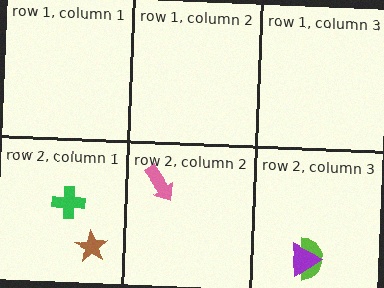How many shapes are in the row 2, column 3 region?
2.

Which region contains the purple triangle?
The row 2, column 3 region.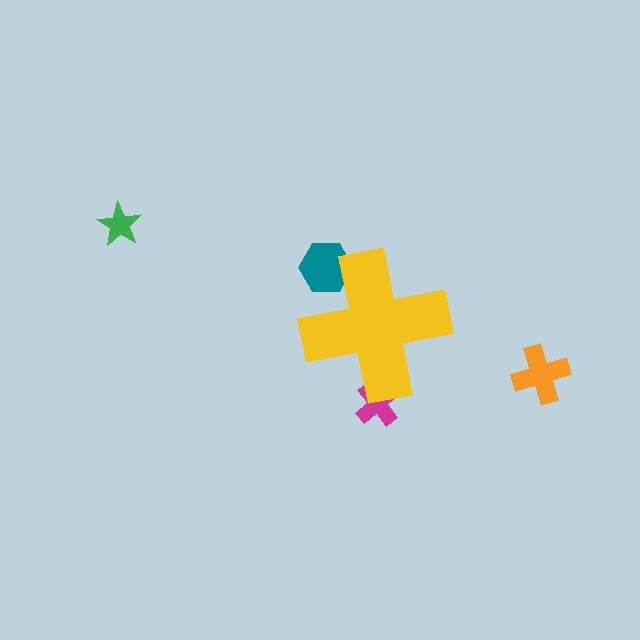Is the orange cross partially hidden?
No, the orange cross is fully visible.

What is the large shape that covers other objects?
A yellow cross.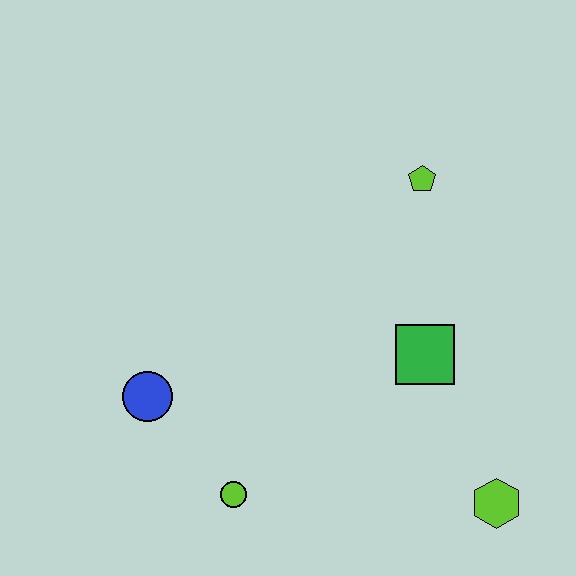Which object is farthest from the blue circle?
The lime hexagon is farthest from the blue circle.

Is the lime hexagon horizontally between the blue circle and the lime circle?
No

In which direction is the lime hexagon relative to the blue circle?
The lime hexagon is to the right of the blue circle.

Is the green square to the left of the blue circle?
No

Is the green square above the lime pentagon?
No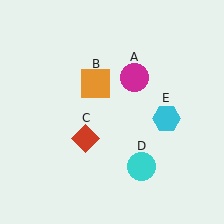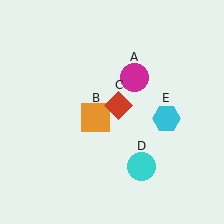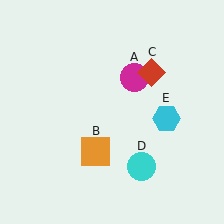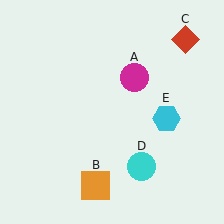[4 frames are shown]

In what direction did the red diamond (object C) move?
The red diamond (object C) moved up and to the right.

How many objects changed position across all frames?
2 objects changed position: orange square (object B), red diamond (object C).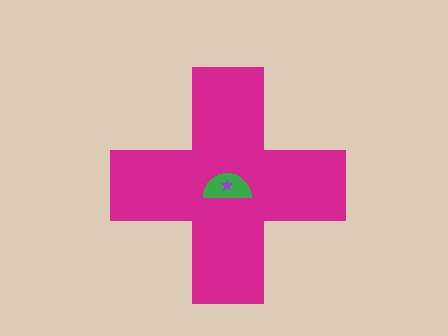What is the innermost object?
The purple star.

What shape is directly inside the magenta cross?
The green semicircle.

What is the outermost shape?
The magenta cross.